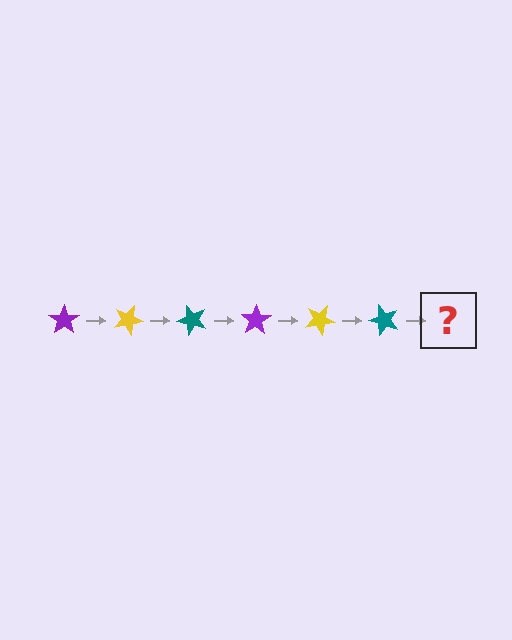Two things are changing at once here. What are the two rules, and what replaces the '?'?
The two rules are that it rotates 25 degrees each step and the color cycles through purple, yellow, and teal. The '?' should be a purple star, rotated 150 degrees from the start.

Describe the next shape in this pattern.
It should be a purple star, rotated 150 degrees from the start.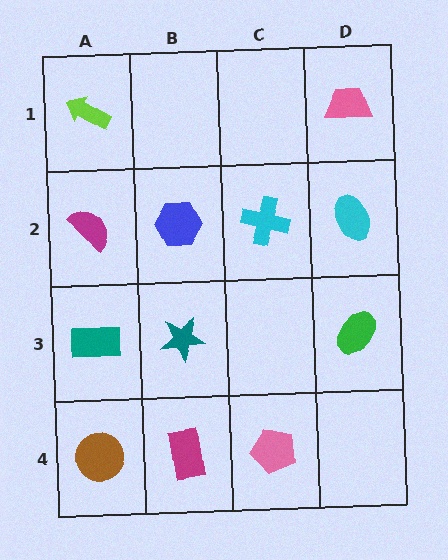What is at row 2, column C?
A cyan cross.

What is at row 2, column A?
A magenta semicircle.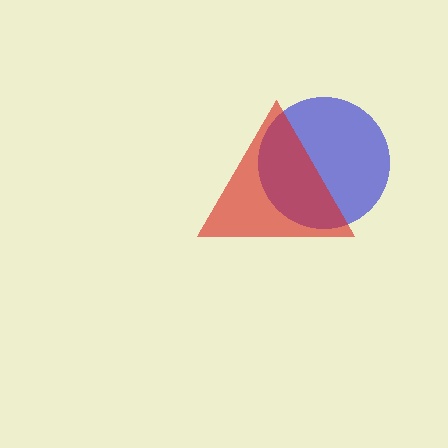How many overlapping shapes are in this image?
There are 2 overlapping shapes in the image.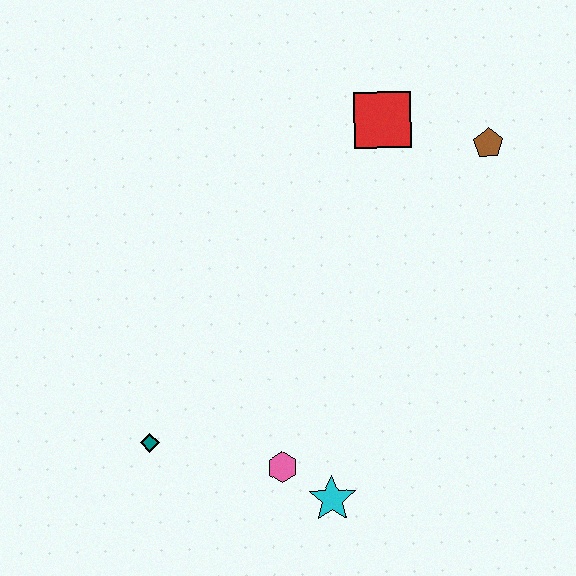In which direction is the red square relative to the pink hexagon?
The red square is above the pink hexagon.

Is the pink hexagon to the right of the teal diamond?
Yes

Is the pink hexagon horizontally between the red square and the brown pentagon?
No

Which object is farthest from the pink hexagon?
The brown pentagon is farthest from the pink hexagon.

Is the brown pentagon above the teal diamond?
Yes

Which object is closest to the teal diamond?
The pink hexagon is closest to the teal diamond.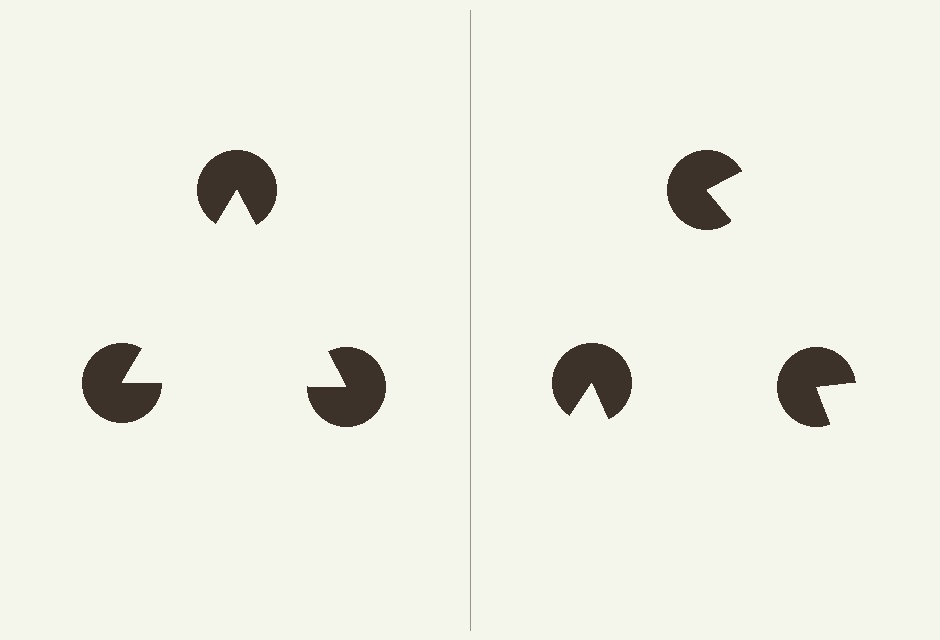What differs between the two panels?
The pac-man discs are positioned identically on both sides; only the wedge orientations differ. On the left they align to a triangle; on the right they are misaligned.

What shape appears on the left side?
An illusory triangle.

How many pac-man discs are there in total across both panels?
6 — 3 on each side.